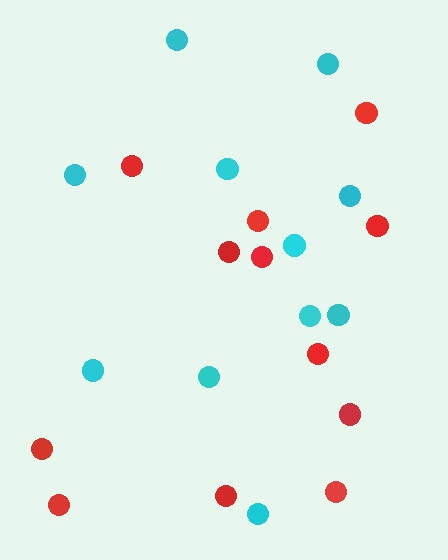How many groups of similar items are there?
There are 2 groups: one group of red circles (12) and one group of cyan circles (11).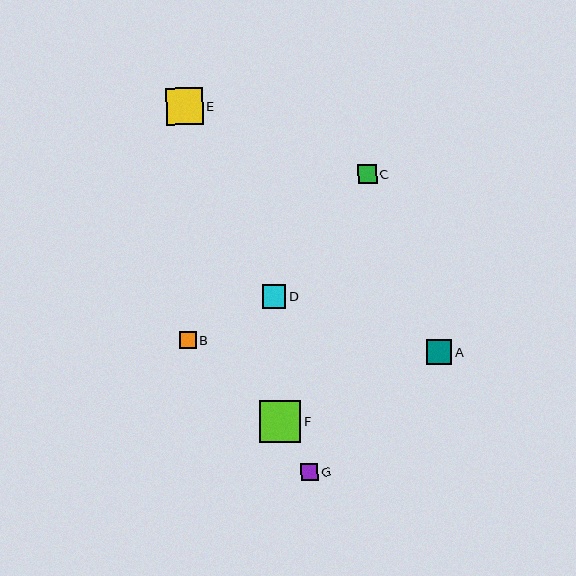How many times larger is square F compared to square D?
Square F is approximately 1.8 times the size of square D.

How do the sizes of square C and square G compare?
Square C and square G are approximately the same size.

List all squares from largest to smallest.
From largest to smallest: F, E, A, D, C, B, G.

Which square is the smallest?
Square G is the smallest with a size of approximately 17 pixels.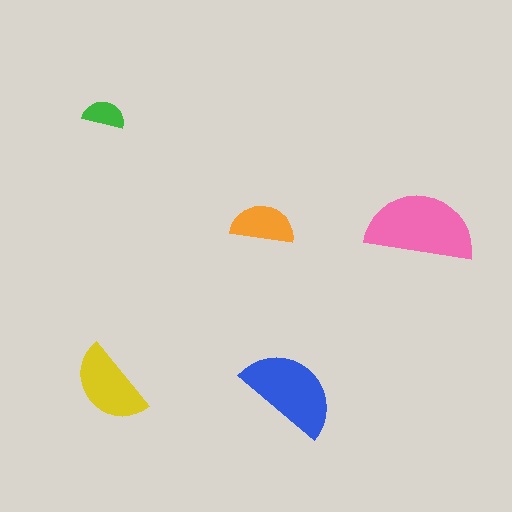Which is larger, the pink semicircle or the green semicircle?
The pink one.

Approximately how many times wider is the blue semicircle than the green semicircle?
About 2.5 times wider.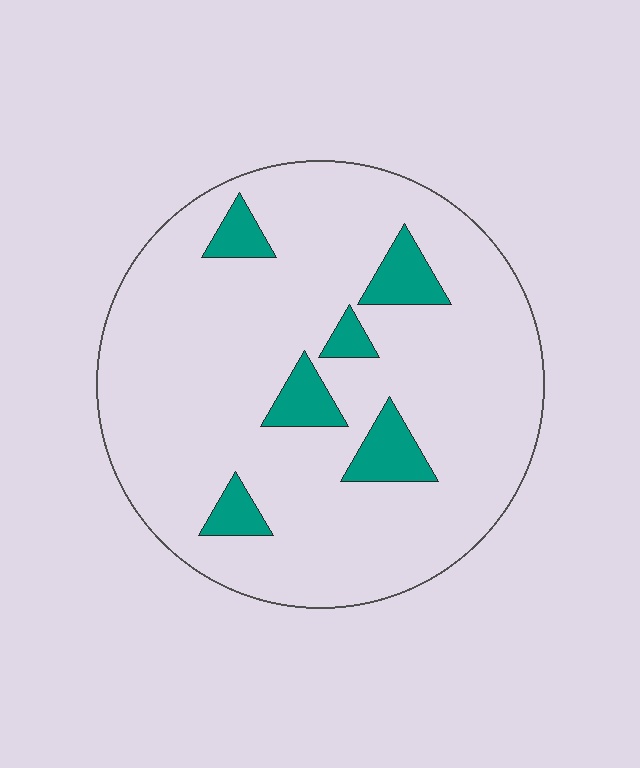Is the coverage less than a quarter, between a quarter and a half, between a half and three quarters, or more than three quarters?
Less than a quarter.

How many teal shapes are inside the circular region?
6.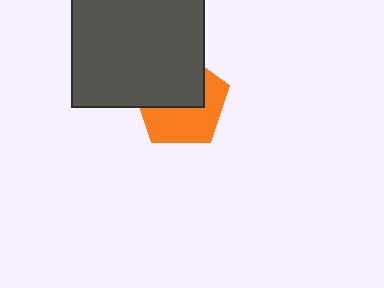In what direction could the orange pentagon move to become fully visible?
The orange pentagon could move toward the lower-right. That would shift it out from behind the dark gray rectangle entirely.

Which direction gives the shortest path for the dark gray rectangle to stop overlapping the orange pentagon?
Moving toward the upper-left gives the shortest separation.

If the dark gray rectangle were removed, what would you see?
You would see the complete orange pentagon.